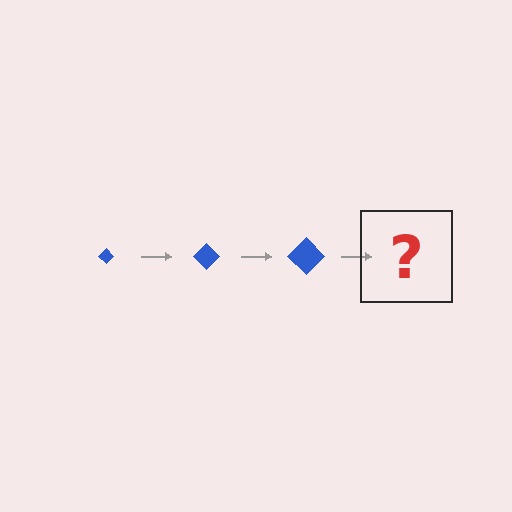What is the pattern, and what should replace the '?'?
The pattern is that the diamond gets progressively larger each step. The '?' should be a blue diamond, larger than the previous one.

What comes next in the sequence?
The next element should be a blue diamond, larger than the previous one.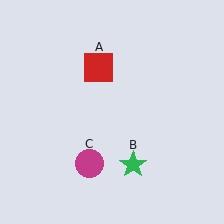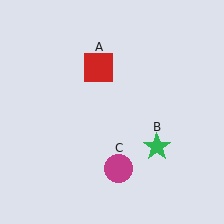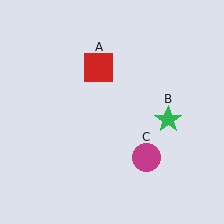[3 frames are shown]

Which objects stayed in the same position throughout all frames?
Red square (object A) remained stationary.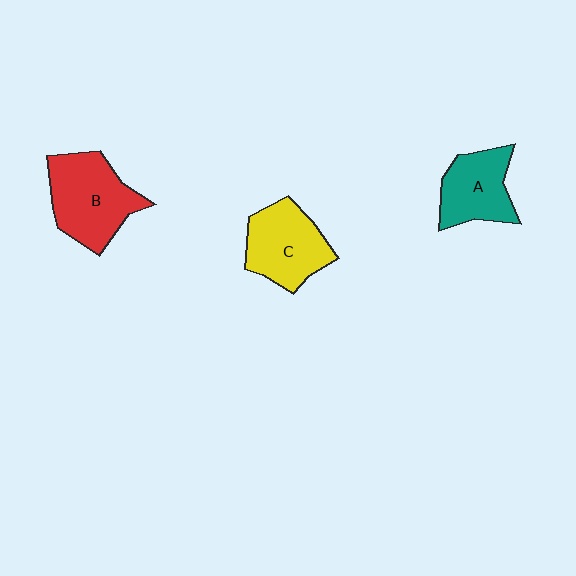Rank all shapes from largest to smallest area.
From largest to smallest: B (red), C (yellow), A (teal).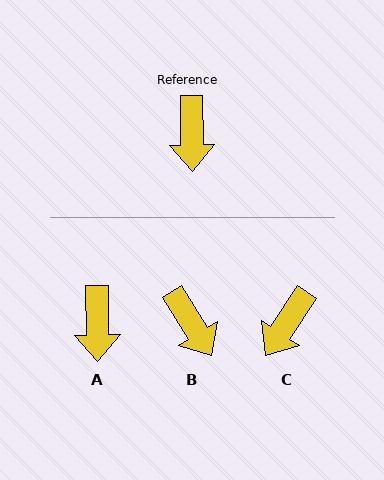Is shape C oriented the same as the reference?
No, it is off by about 34 degrees.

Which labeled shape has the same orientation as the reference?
A.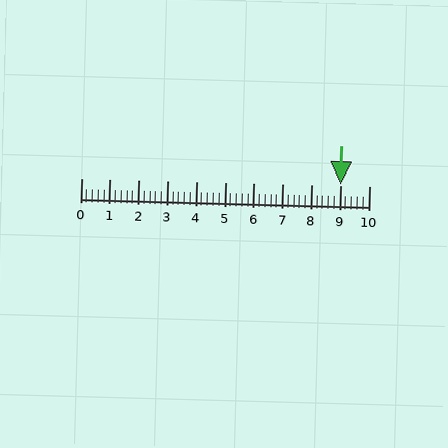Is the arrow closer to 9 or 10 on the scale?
The arrow is closer to 9.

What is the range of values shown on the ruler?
The ruler shows values from 0 to 10.